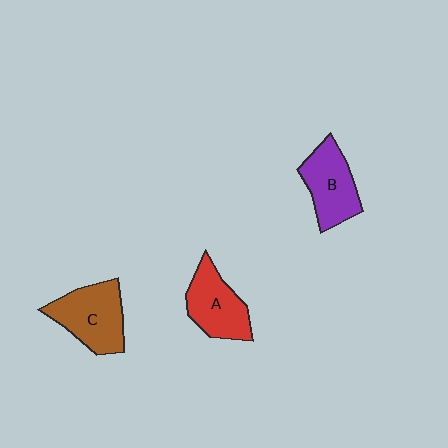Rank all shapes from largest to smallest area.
From largest to smallest: C (brown), B (purple), A (red).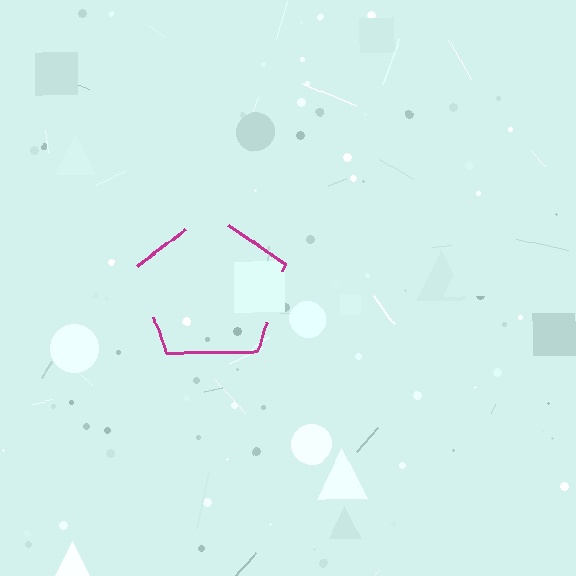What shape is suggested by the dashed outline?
The dashed outline suggests a pentagon.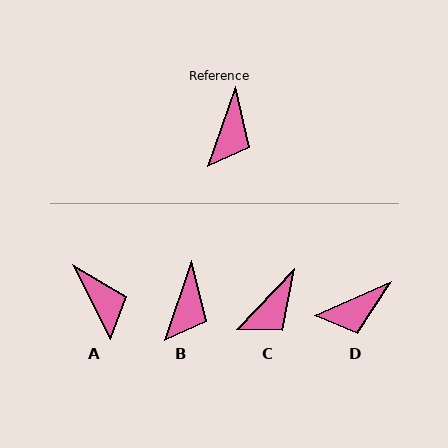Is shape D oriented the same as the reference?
No, it is off by about 47 degrees.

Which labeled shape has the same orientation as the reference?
B.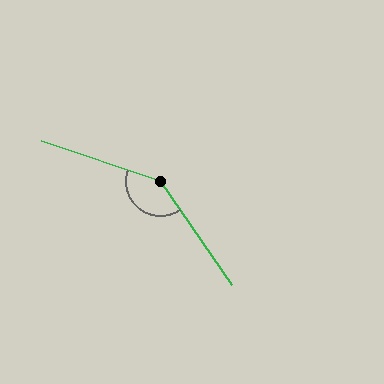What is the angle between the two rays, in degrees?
Approximately 143 degrees.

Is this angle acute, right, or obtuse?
It is obtuse.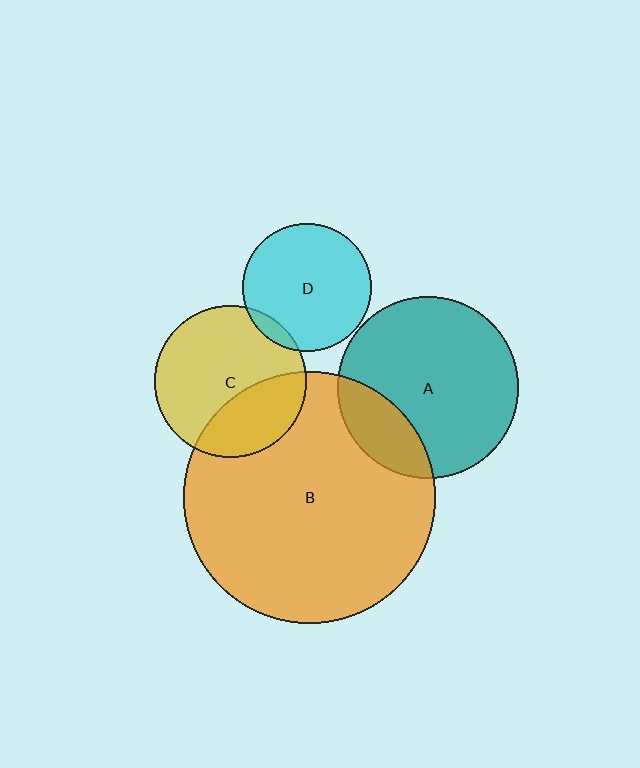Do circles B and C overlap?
Yes.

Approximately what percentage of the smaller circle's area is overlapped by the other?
Approximately 30%.